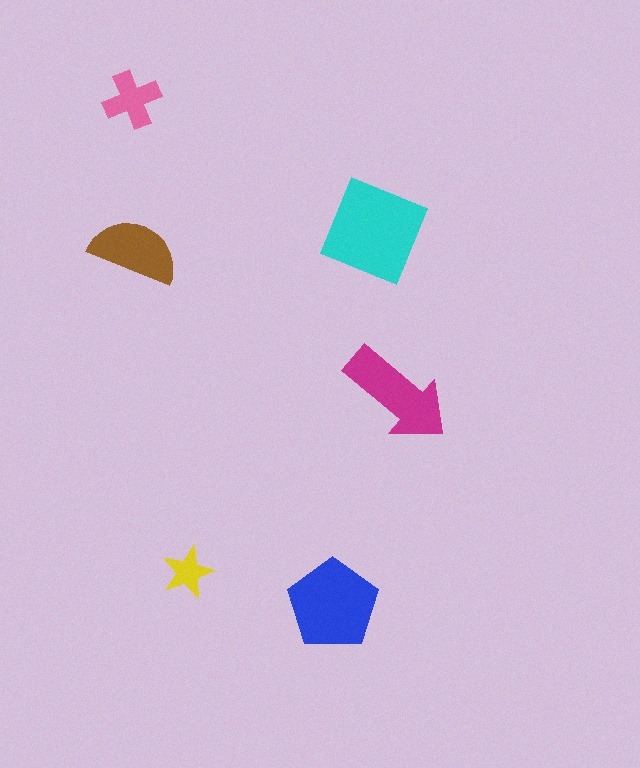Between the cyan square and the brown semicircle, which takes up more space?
The cyan square.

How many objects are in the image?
There are 6 objects in the image.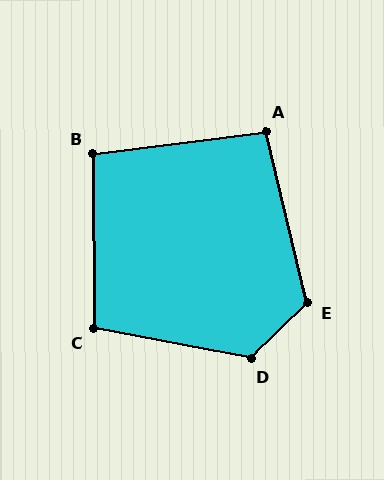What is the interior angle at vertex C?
Approximately 101 degrees (obtuse).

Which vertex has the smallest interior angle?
A, at approximately 96 degrees.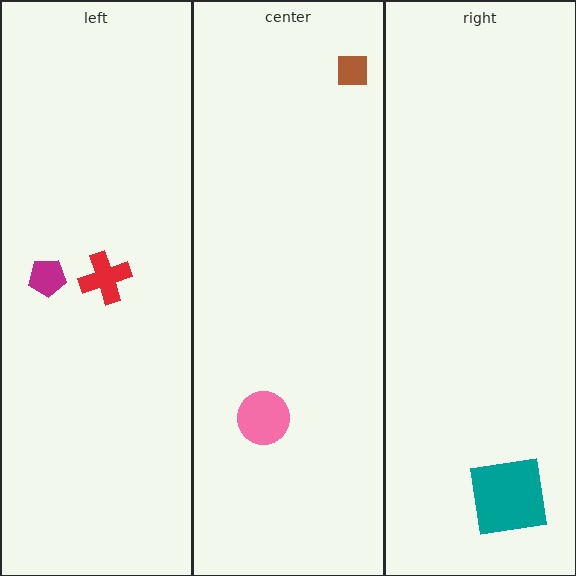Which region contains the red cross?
The left region.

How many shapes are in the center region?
2.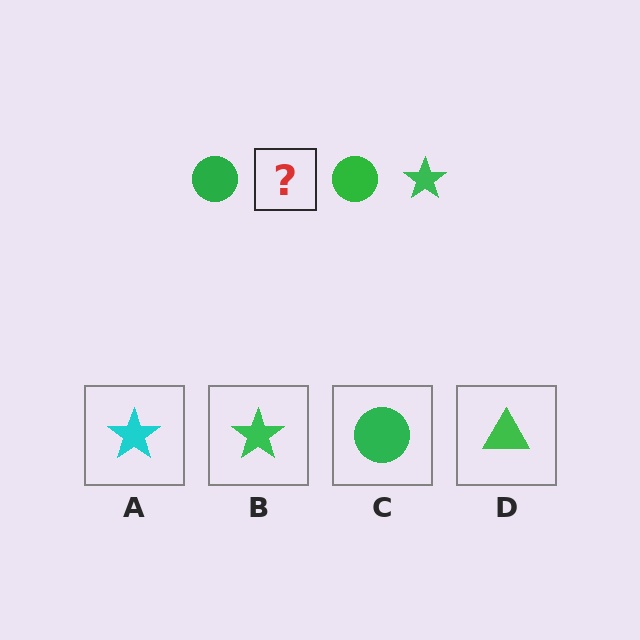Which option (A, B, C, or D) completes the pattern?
B.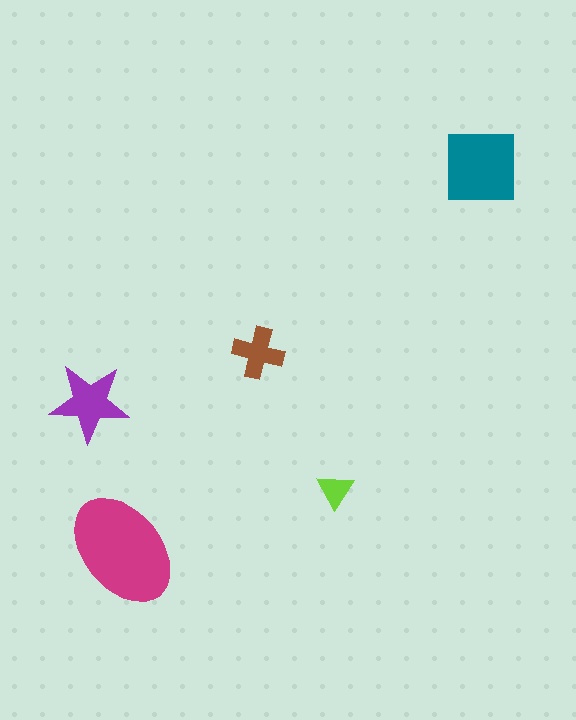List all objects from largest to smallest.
The magenta ellipse, the teal square, the purple star, the brown cross, the lime triangle.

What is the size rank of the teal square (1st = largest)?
2nd.